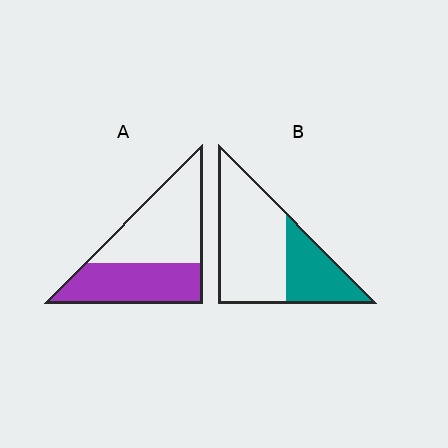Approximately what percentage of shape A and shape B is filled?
A is approximately 45% and B is approximately 35%.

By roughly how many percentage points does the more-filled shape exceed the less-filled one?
By roughly 10 percentage points (A over B).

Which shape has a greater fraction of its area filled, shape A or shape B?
Shape A.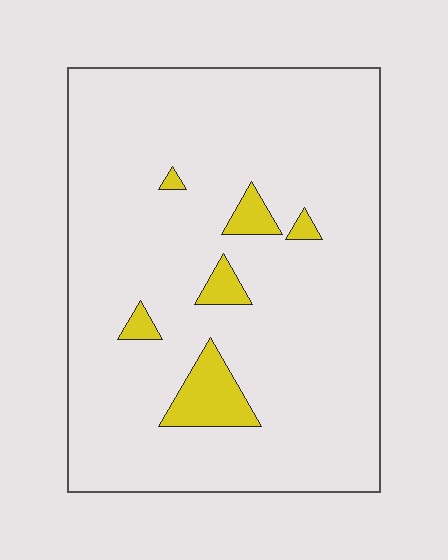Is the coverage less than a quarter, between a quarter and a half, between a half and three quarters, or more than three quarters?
Less than a quarter.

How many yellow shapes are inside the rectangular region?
6.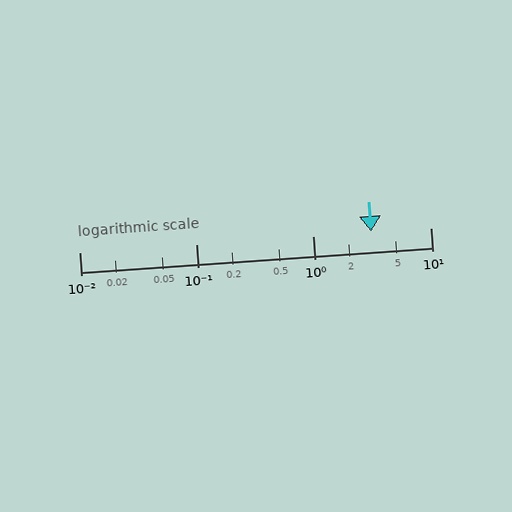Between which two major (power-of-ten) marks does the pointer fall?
The pointer is between 1 and 10.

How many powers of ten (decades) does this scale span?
The scale spans 3 decades, from 0.01 to 10.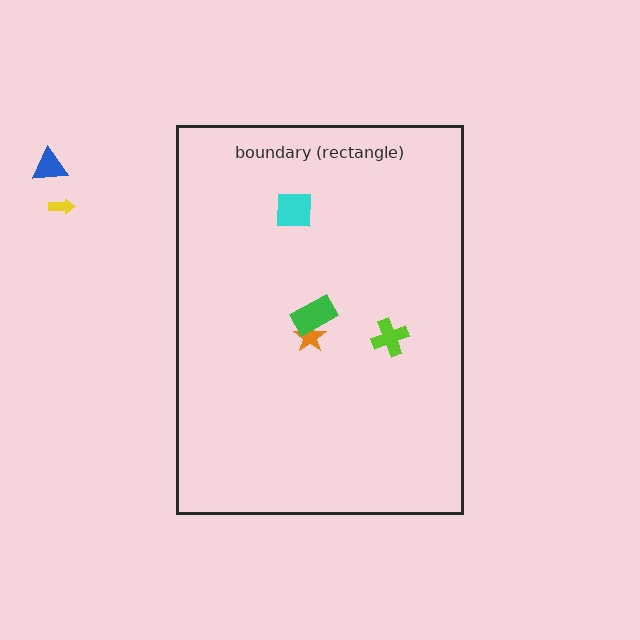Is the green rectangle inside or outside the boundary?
Inside.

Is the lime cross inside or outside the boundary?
Inside.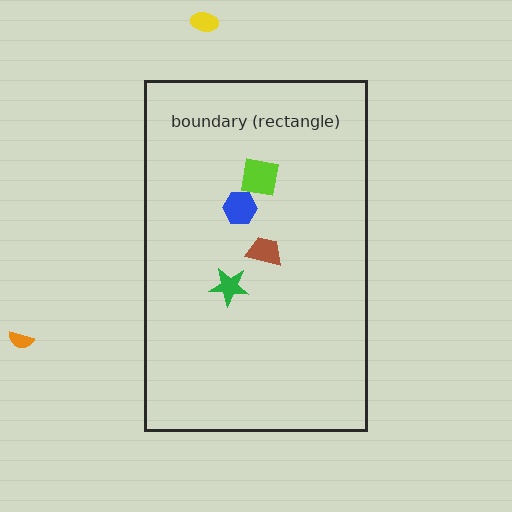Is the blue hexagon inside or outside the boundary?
Inside.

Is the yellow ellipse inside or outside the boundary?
Outside.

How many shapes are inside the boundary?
4 inside, 2 outside.